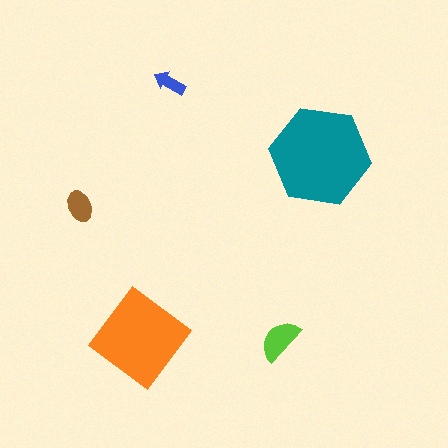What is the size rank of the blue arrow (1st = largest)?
5th.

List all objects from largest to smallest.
The teal hexagon, the orange diamond, the lime semicircle, the brown ellipse, the blue arrow.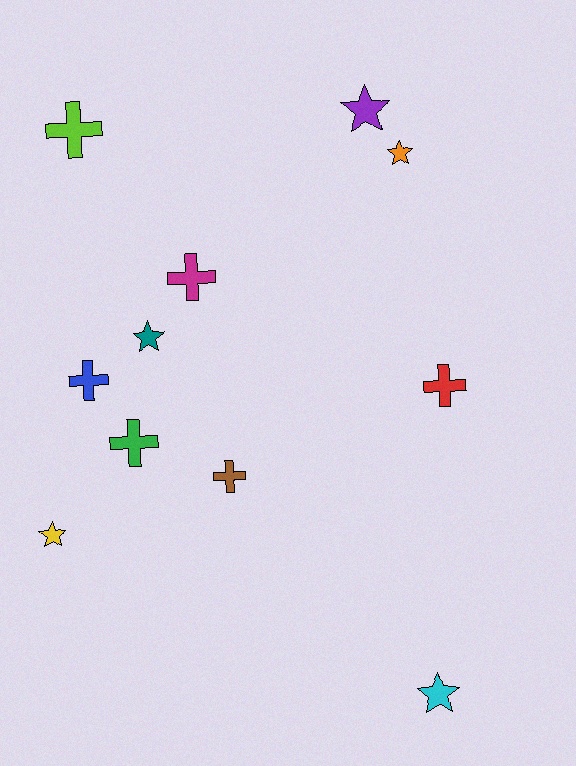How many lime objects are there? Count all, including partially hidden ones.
There is 1 lime object.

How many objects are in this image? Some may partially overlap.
There are 11 objects.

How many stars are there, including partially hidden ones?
There are 5 stars.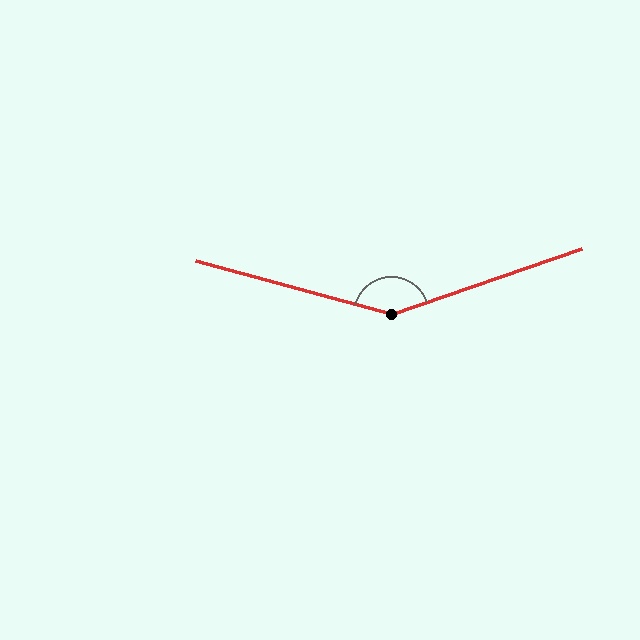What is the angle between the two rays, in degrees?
Approximately 146 degrees.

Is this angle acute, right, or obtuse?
It is obtuse.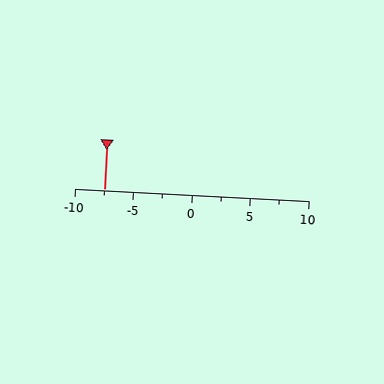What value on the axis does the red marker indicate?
The marker indicates approximately -7.5.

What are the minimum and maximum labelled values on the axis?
The axis runs from -10 to 10.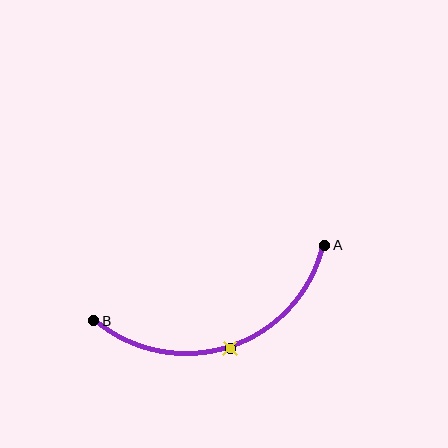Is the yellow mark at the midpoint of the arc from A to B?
Yes. The yellow mark lies on the arc at equal arc-length from both A and B — it is the arc midpoint.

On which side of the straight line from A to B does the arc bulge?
The arc bulges below the straight line connecting A and B.